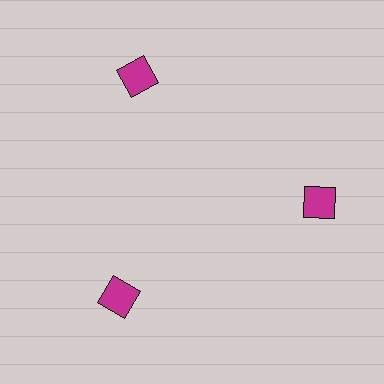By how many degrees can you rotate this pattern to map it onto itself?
The pattern maps onto itself every 120 degrees of rotation.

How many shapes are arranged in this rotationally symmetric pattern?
There are 3 shapes, arranged in 3 groups of 1.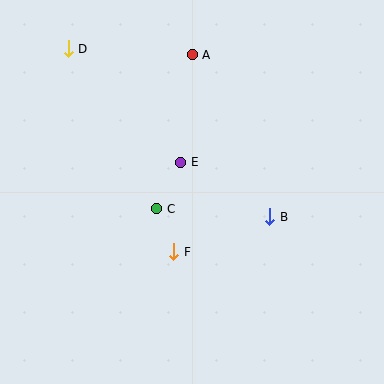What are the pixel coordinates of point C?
Point C is at (157, 209).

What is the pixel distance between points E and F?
The distance between E and F is 90 pixels.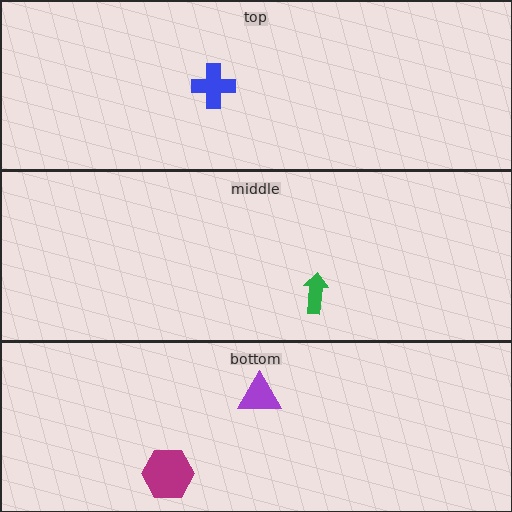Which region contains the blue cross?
The top region.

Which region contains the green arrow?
The middle region.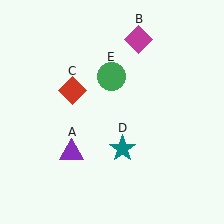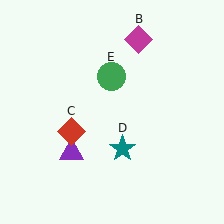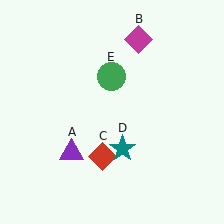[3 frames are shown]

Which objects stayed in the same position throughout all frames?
Purple triangle (object A) and magenta diamond (object B) and teal star (object D) and green circle (object E) remained stationary.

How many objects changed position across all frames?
1 object changed position: red diamond (object C).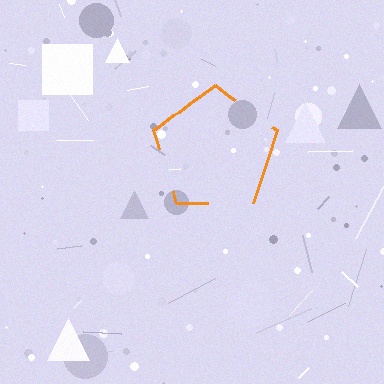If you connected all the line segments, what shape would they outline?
They would outline a pentagon.